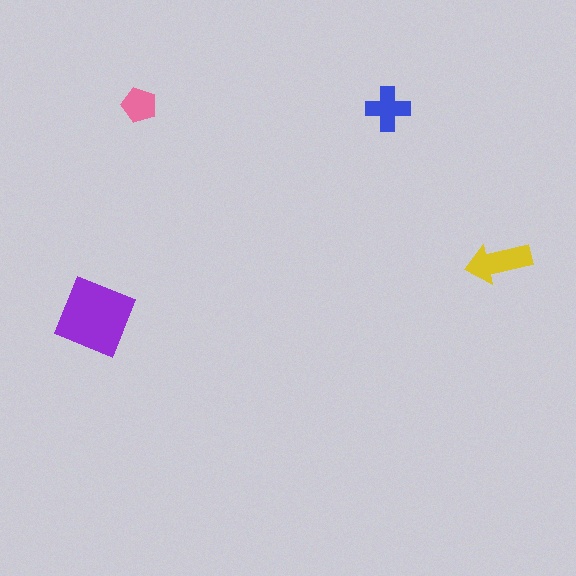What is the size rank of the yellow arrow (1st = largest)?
2nd.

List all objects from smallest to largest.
The pink pentagon, the blue cross, the yellow arrow, the purple square.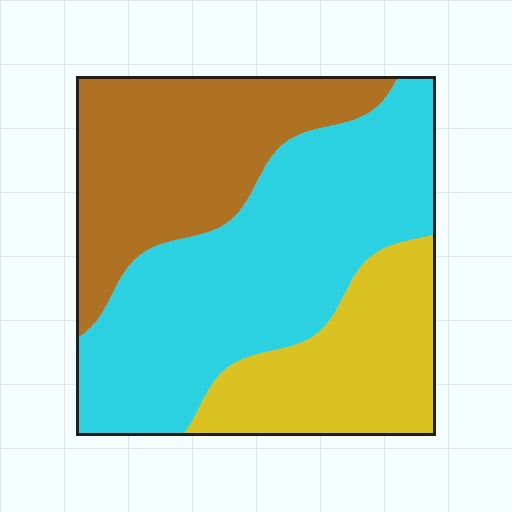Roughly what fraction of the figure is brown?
Brown covers roughly 30% of the figure.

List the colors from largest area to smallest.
From largest to smallest: cyan, brown, yellow.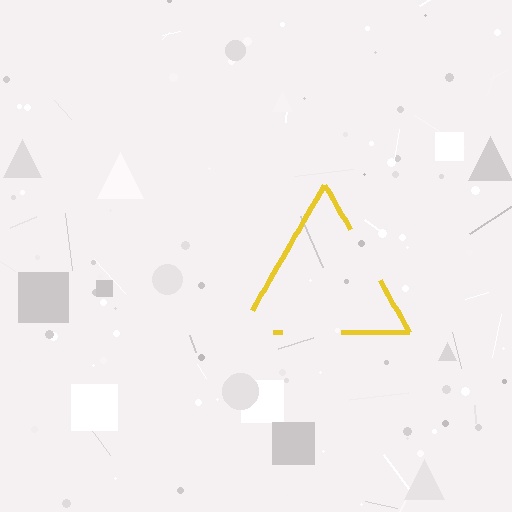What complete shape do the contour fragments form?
The contour fragments form a triangle.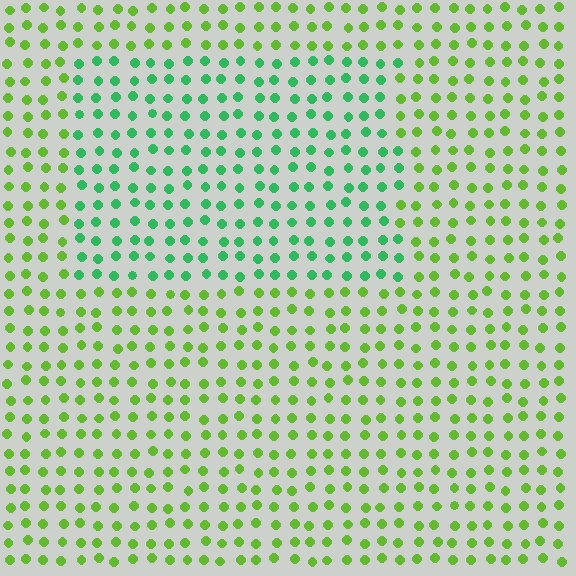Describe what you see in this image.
The image is filled with small lime elements in a uniform arrangement. A rectangle-shaped region is visible where the elements are tinted to a slightly different hue, forming a subtle color boundary.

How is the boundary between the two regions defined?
The boundary is defined purely by a slight shift in hue (about 42 degrees). Spacing, size, and orientation are identical on both sides.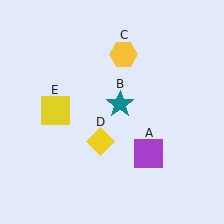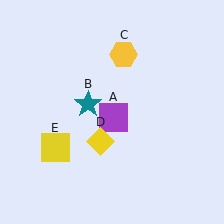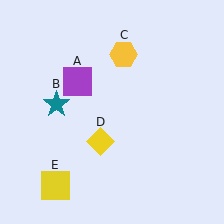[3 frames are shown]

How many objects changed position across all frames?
3 objects changed position: purple square (object A), teal star (object B), yellow square (object E).